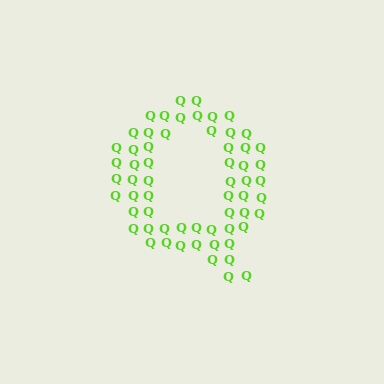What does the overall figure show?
The overall figure shows the letter Q.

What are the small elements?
The small elements are letter Q's.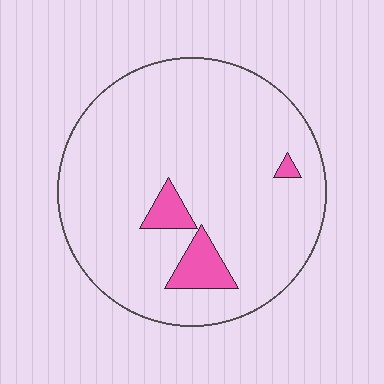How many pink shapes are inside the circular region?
3.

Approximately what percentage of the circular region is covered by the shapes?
Approximately 10%.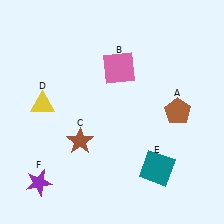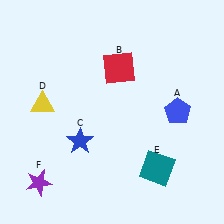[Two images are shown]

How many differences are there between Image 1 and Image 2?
There are 3 differences between the two images.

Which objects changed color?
A changed from brown to blue. B changed from pink to red. C changed from brown to blue.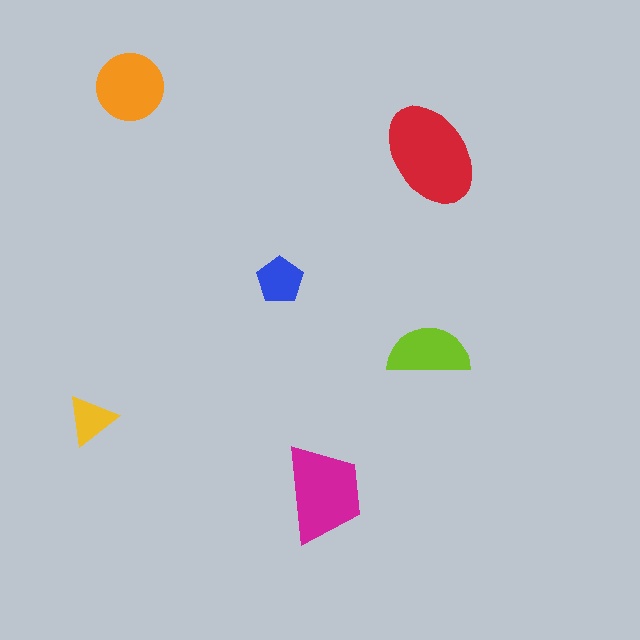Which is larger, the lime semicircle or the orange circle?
The orange circle.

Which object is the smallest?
The yellow triangle.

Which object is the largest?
The red ellipse.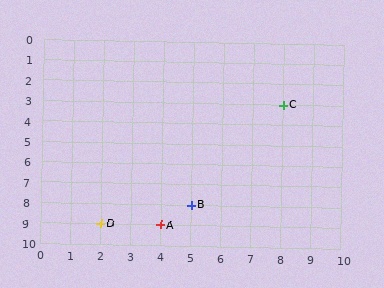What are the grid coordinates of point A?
Point A is at grid coordinates (4, 9).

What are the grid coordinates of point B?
Point B is at grid coordinates (5, 8).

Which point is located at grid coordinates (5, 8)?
Point B is at (5, 8).